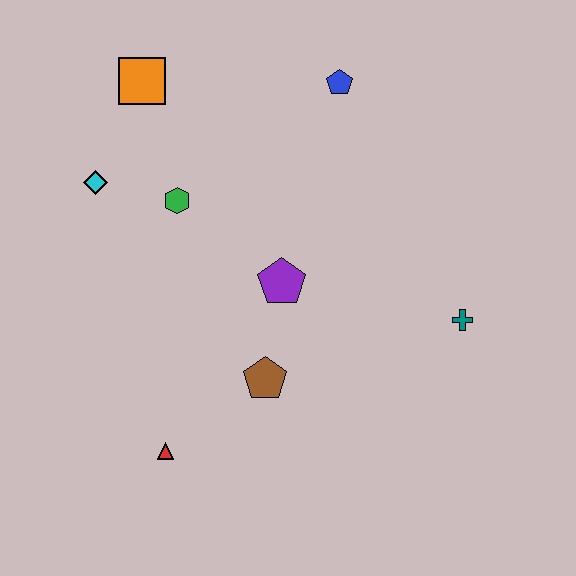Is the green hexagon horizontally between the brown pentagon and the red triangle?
Yes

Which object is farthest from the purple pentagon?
The orange square is farthest from the purple pentagon.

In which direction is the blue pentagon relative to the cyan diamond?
The blue pentagon is to the right of the cyan diamond.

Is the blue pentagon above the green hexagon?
Yes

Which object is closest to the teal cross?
The purple pentagon is closest to the teal cross.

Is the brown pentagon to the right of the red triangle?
Yes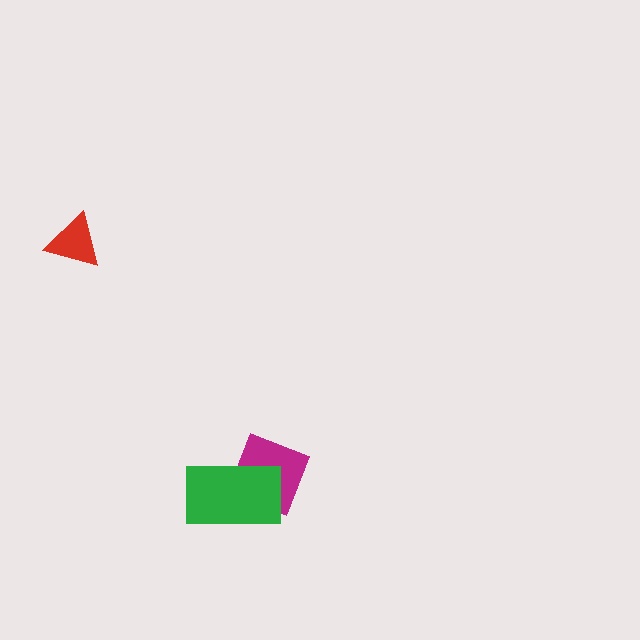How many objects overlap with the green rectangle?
1 object overlaps with the green rectangle.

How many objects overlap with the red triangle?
0 objects overlap with the red triangle.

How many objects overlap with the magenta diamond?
1 object overlaps with the magenta diamond.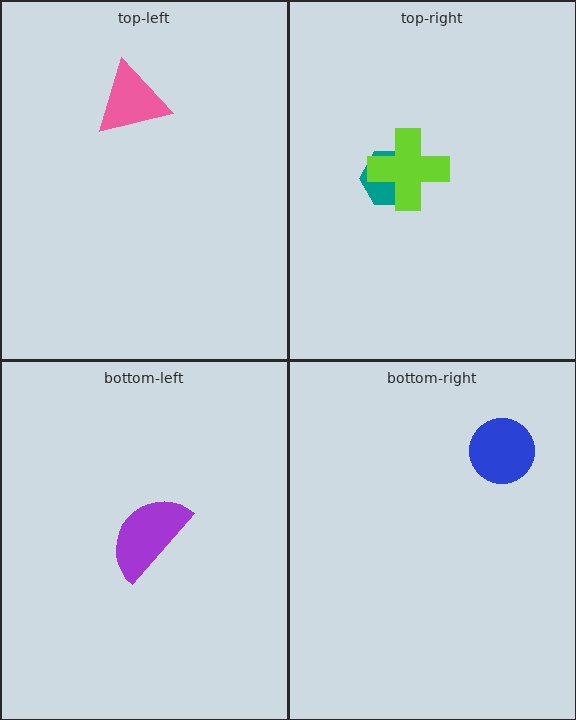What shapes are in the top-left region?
The pink triangle.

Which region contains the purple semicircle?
The bottom-left region.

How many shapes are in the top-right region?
2.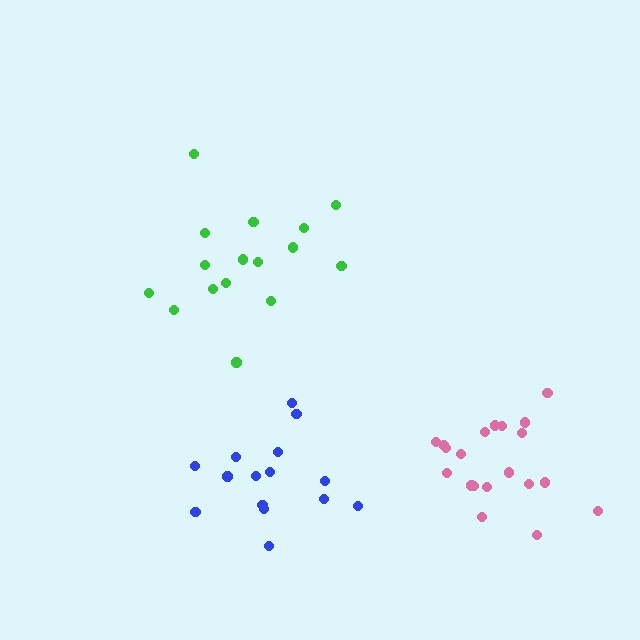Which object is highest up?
The green cluster is topmost.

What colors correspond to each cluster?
The clusters are colored: green, pink, blue.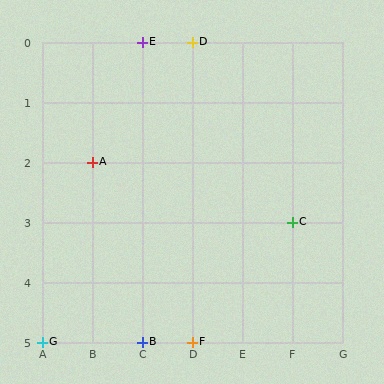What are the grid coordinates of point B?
Point B is at grid coordinates (C, 5).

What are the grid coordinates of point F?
Point F is at grid coordinates (D, 5).